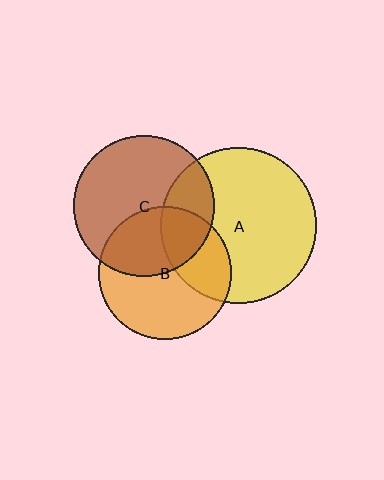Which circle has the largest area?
Circle A (yellow).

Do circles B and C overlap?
Yes.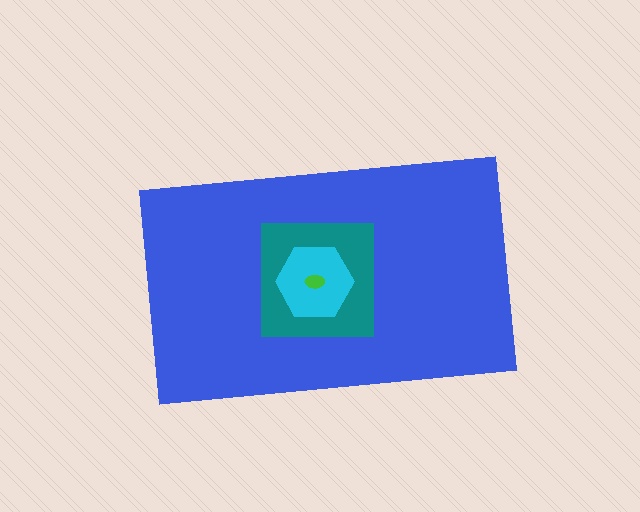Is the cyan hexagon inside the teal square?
Yes.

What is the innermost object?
The green ellipse.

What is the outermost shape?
The blue rectangle.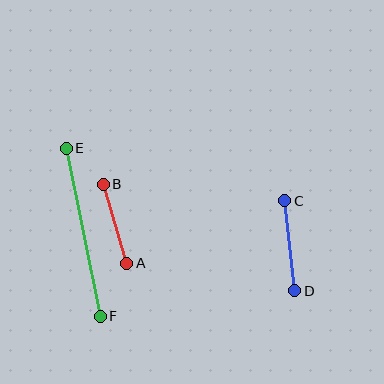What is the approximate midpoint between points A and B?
The midpoint is at approximately (115, 224) pixels.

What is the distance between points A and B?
The distance is approximately 83 pixels.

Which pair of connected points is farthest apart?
Points E and F are farthest apart.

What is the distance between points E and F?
The distance is approximately 171 pixels.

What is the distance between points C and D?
The distance is approximately 90 pixels.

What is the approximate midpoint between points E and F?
The midpoint is at approximately (83, 232) pixels.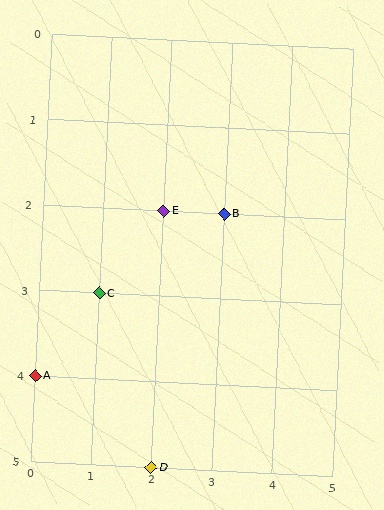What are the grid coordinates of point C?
Point C is at grid coordinates (1, 3).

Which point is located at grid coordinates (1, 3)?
Point C is at (1, 3).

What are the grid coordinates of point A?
Point A is at grid coordinates (0, 4).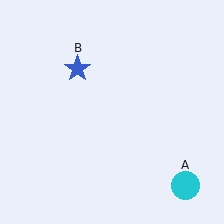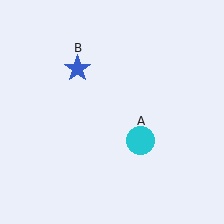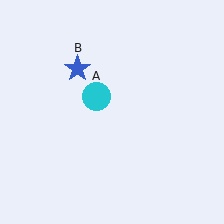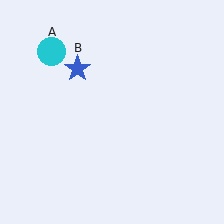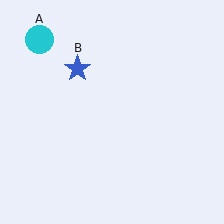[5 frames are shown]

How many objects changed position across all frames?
1 object changed position: cyan circle (object A).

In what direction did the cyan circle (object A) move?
The cyan circle (object A) moved up and to the left.